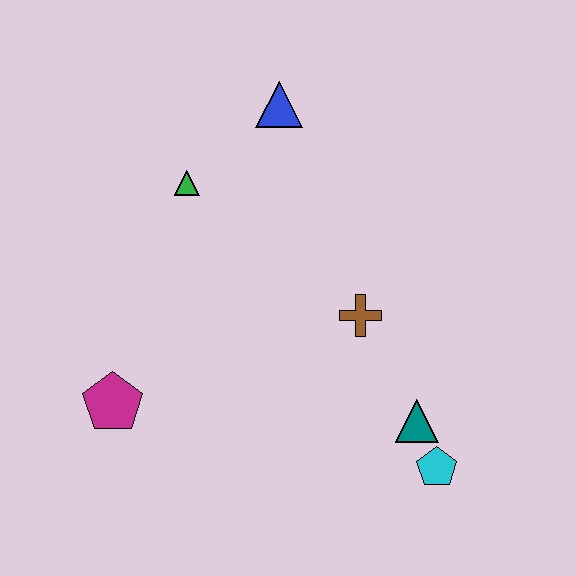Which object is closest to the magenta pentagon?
The green triangle is closest to the magenta pentagon.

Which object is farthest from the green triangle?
The cyan pentagon is farthest from the green triangle.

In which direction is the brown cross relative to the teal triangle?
The brown cross is above the teal triangle.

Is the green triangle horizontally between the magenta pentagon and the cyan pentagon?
Yes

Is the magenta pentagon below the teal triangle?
No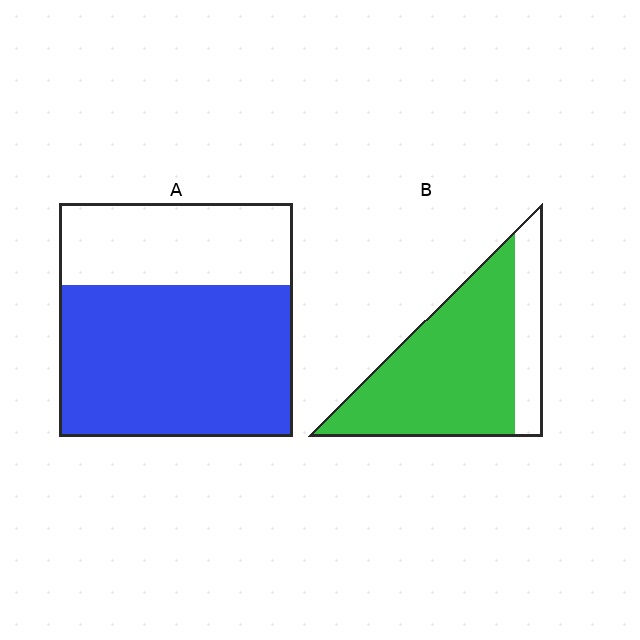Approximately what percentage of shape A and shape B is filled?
A is approximately 65% and B is approximately 80%.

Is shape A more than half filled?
Yes.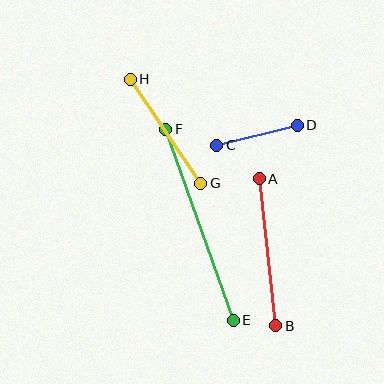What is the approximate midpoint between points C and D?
The midpoint is at approximately (257, 135) pixels.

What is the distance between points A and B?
The distance is approximately 148 pixels.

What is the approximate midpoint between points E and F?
The midpoint is at approximately (200, 225) pixels.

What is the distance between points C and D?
The distance is approximately 83 pixels.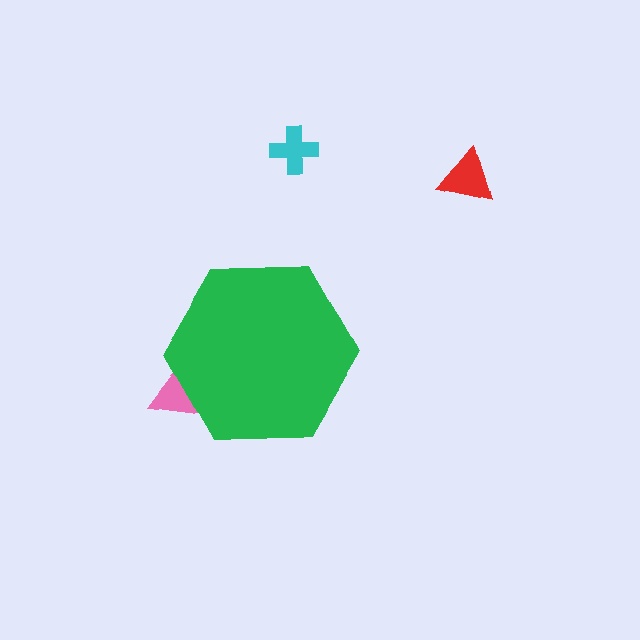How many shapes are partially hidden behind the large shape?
1 shape is partially hidden.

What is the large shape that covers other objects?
A green hexagon.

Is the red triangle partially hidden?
No, the red triangle is fully visible.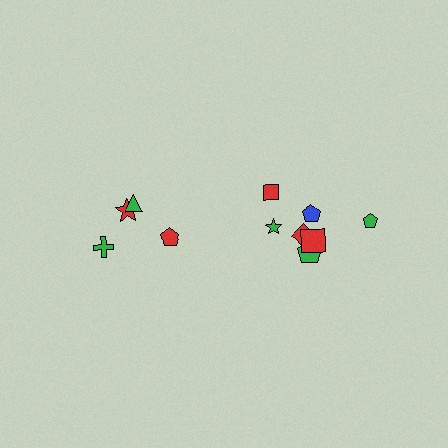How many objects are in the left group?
There are 4 objects.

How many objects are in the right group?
There are 7 objects.